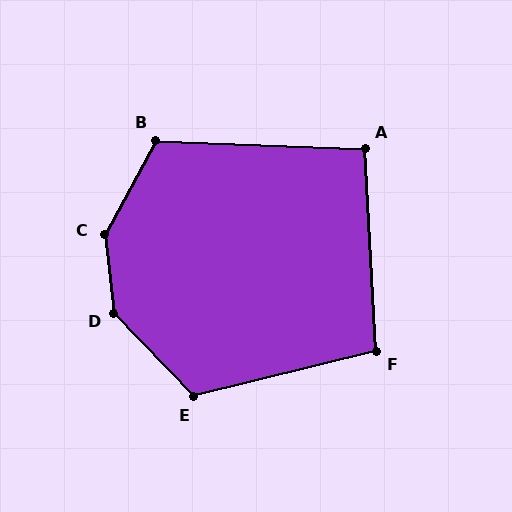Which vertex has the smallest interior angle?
A, at approximately 95 degrees.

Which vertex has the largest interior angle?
C, at approximately 144 degrees.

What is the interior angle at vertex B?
Approximately 116 degrees (obtuse).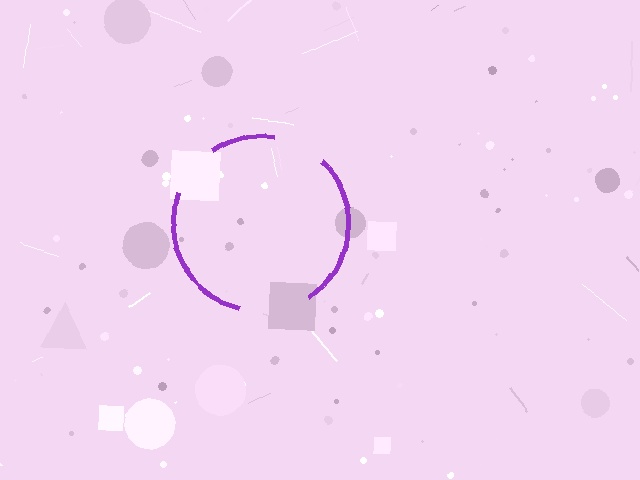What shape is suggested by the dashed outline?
The dashed outline suggests a circle.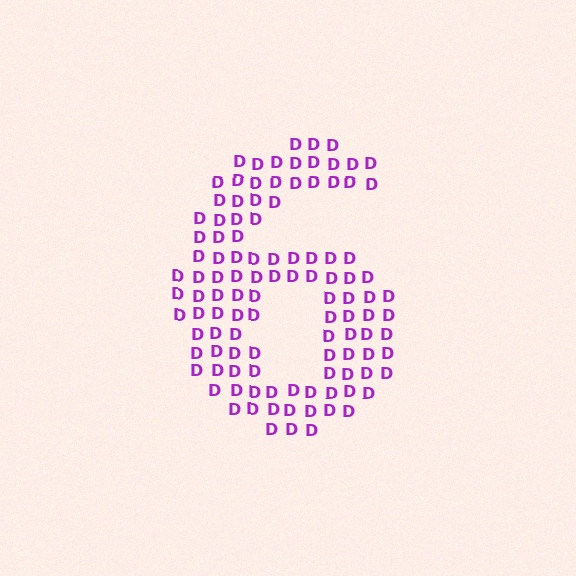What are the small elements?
The small elements are letter D's.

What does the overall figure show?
The overall figure shows the digit 6.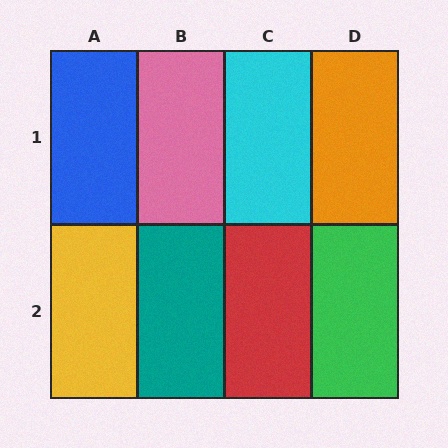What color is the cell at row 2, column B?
Teal.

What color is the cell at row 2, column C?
Red.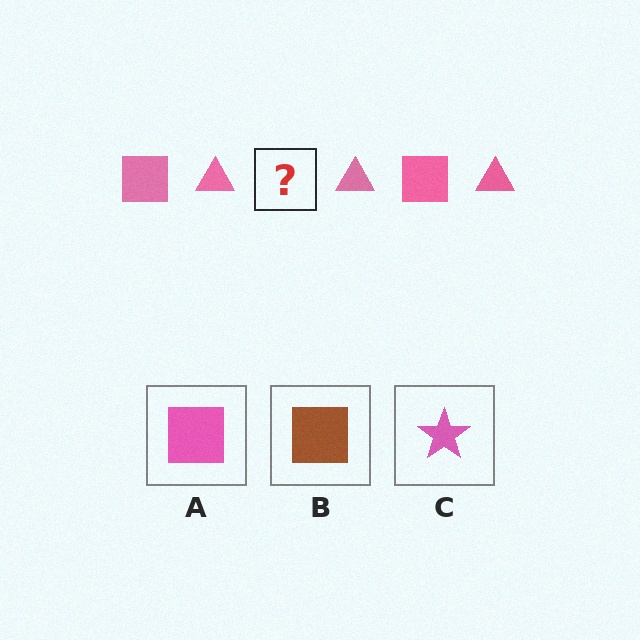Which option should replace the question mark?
Option A.